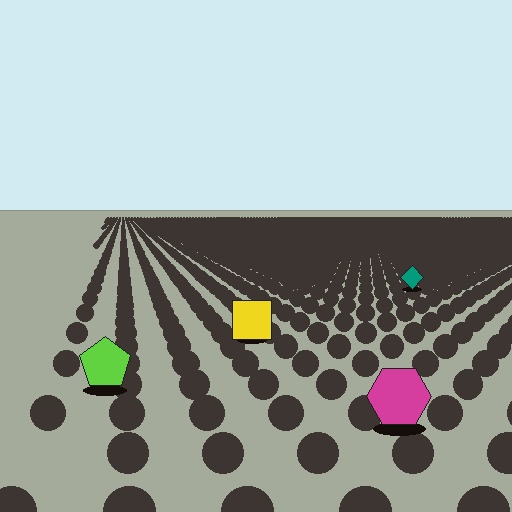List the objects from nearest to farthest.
From nearest to farthest: the magenta hexagon, the lime pentagon, the yellow square, the teal diamond.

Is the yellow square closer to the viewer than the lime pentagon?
No. The lime pentagon is closer — you can tell from the texture gradient: the ground texture is coarser near it.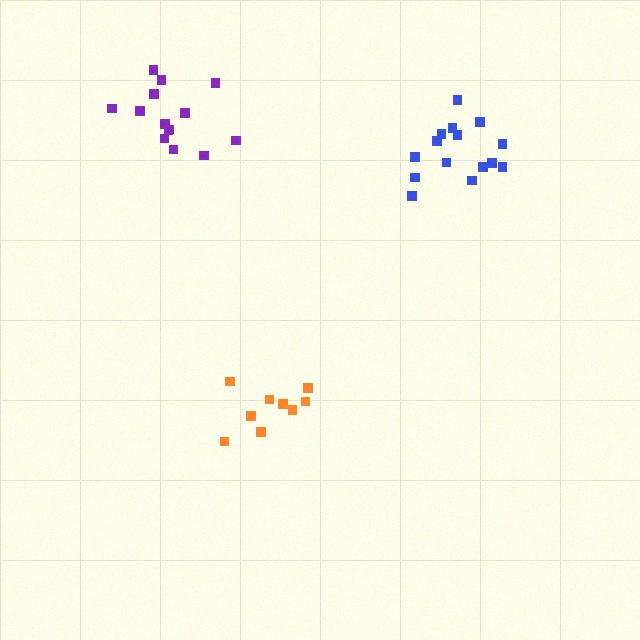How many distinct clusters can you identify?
There are 3 distinct clusters.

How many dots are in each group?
Group 1: 15 dots, Group 2: 14 dots, Group 3: 9 dots (38 total).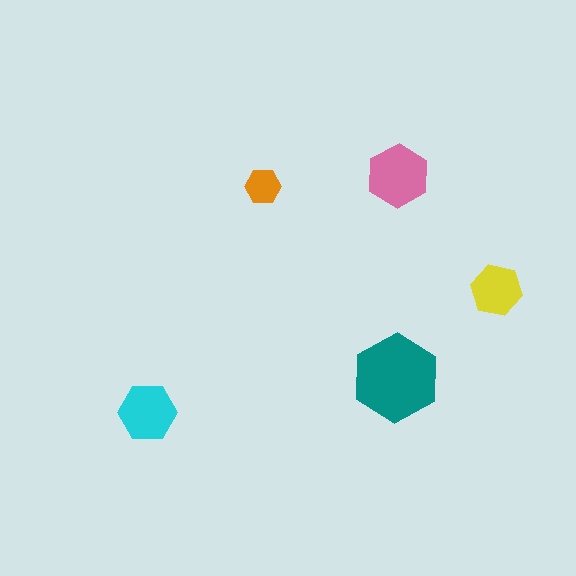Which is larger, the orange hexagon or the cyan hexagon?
The cyan one.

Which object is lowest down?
The cyan hexagon is bottommost.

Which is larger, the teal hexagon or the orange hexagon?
The teal one.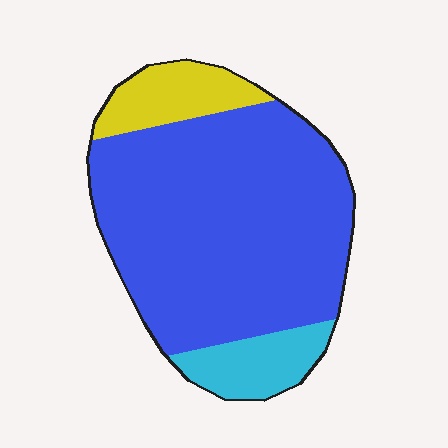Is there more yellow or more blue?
Blue.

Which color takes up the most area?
Blue, at roughly 75%.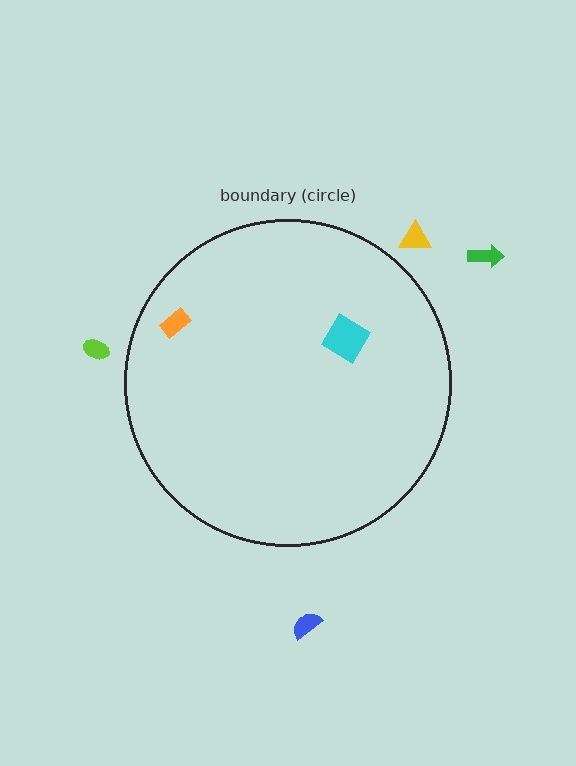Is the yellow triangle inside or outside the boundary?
Outside.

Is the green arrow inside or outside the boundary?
Outside.